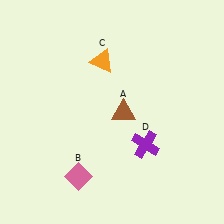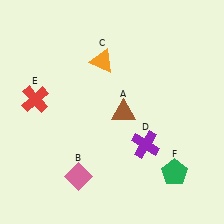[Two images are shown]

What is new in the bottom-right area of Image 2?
A green pentagon (F) was added in the bottom-right area of Image 2.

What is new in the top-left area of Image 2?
A red cross (E) was added in the top-left area of Image 2.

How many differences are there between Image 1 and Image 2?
There are 2 differences between the two images.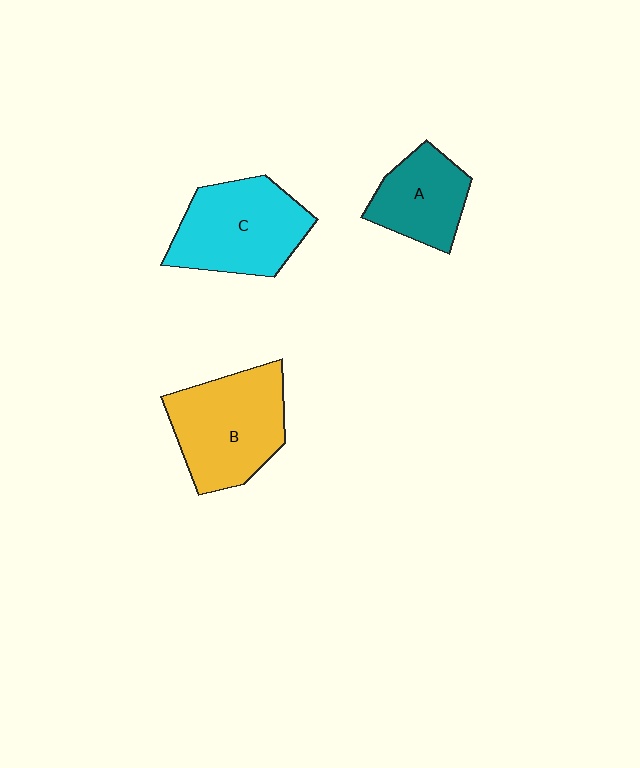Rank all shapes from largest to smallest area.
From largest to smallest: B (yellow), C (cyan), A (teal).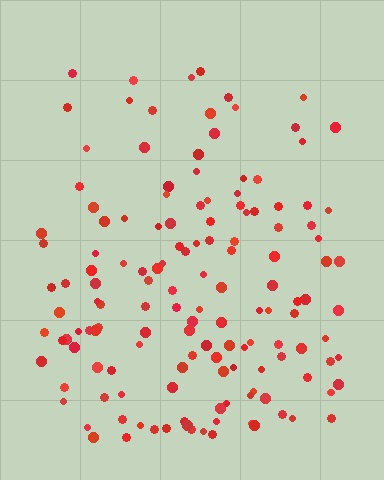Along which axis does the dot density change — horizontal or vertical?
Vertical.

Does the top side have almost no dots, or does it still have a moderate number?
Still a moderate number, just noticeably fewer than the bottom.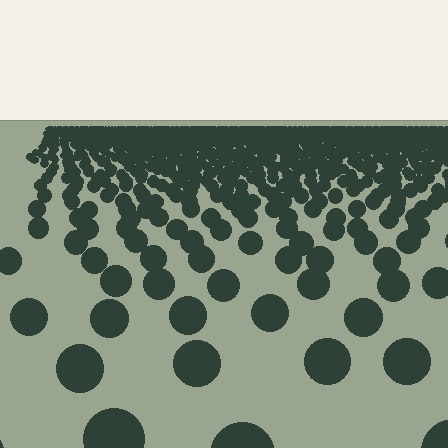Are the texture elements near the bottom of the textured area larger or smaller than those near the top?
Larger. Near the bottom, elements are closer to the viewer and appear at a bigger on-screen size.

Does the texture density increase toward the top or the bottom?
Density increases toward the top.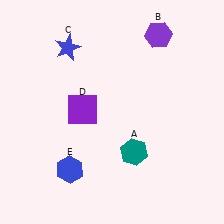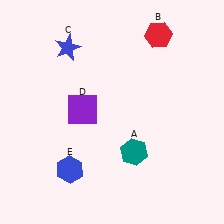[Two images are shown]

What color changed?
The hexagon (B) changed from purple in Image 1 to red in Image 2.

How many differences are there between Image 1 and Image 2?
There is 1 difference between the two images.